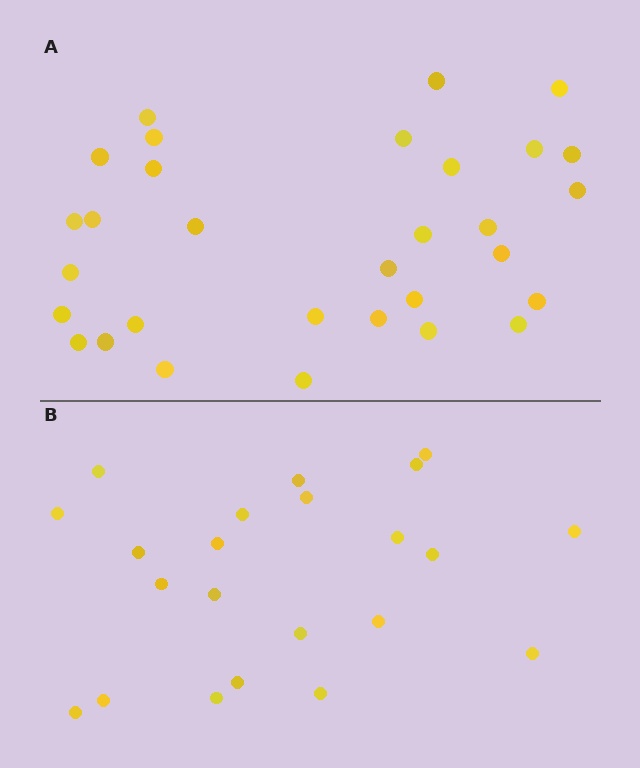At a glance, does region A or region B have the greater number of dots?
Region A (the top region) has more dots.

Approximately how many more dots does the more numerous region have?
Region A has roughly 8 or so more dots than region B.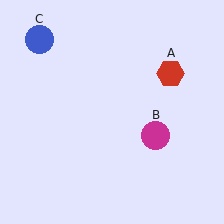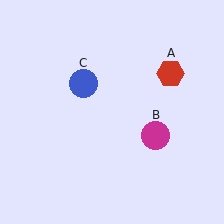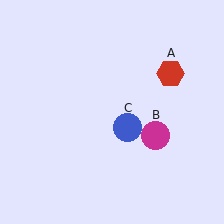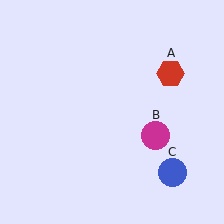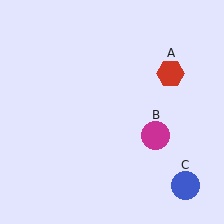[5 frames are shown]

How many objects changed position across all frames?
1 object changed position: blue circle (object C).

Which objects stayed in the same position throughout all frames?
Red hexagon (object A) and magenta circle (object B) remained stationary.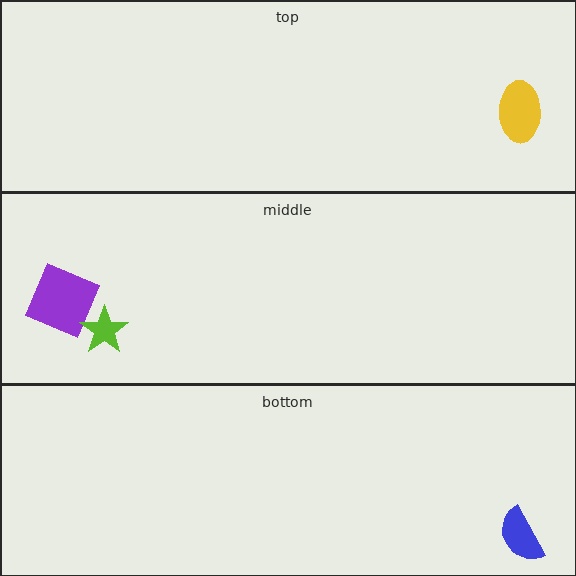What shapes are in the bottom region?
The blue semicircle.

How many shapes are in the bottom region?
1.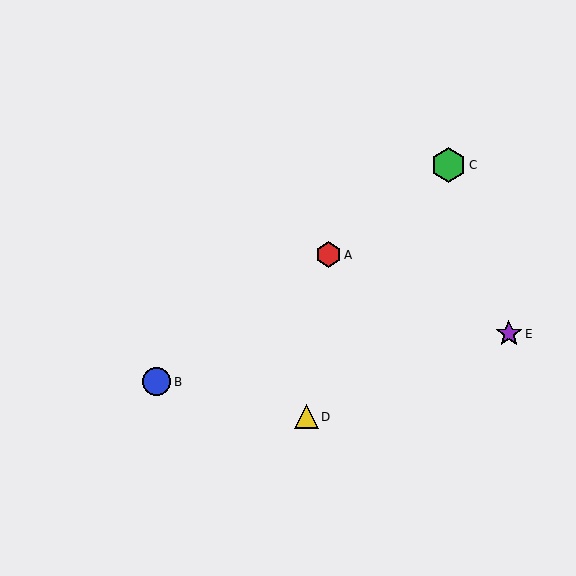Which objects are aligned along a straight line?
Objects A, B, C are aligned along a straight line.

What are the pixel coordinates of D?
Object D is at (306, 417).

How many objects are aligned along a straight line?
3 objects (A, B, C) are aligned along a straight line.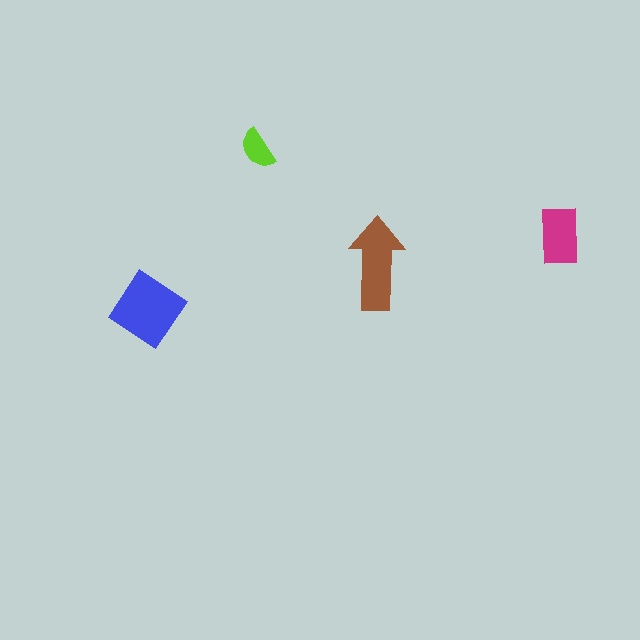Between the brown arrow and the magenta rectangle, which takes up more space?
The brown arrow.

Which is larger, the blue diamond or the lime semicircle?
The blue diamond.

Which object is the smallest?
The lime semicircle.